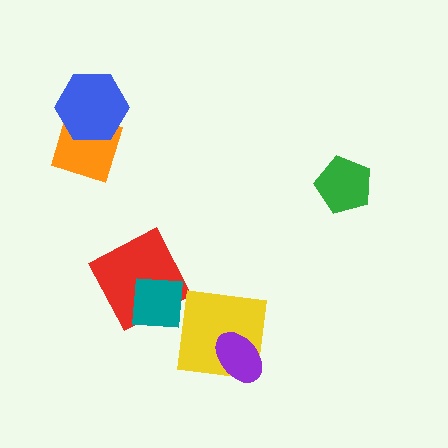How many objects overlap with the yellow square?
1 object overlaps with the yellow square.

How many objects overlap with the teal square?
1 object overlaps with the teal square.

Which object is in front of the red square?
The teal square is in front of the red square.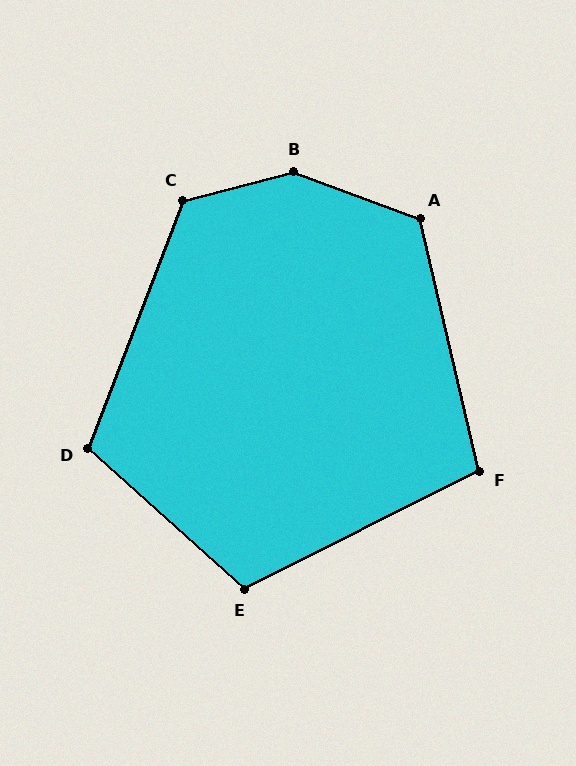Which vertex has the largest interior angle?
B, at approximately 146 degrees.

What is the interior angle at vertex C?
Approximately 125 degrees (obtuse).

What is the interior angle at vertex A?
Approximately 123 degrees (obtuse).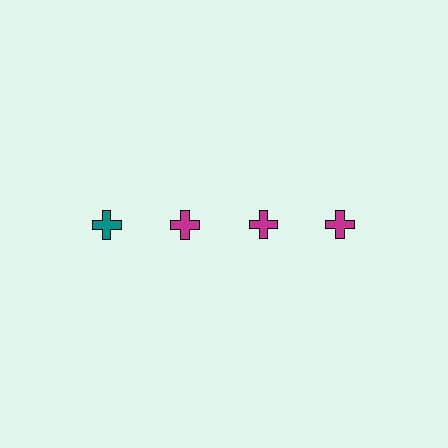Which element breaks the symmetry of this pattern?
The teal cross in the top row, leftmost column breaks the symmetry. All other shapes are magenta crosses.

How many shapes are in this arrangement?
There are 4 shapes arranged in a grid pattern.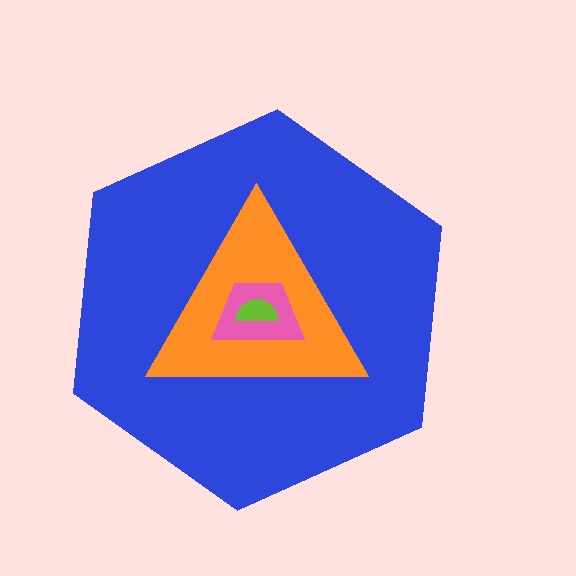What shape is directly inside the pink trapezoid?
The lime semicircle.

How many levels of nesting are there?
4.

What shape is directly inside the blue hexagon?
The orange triangle.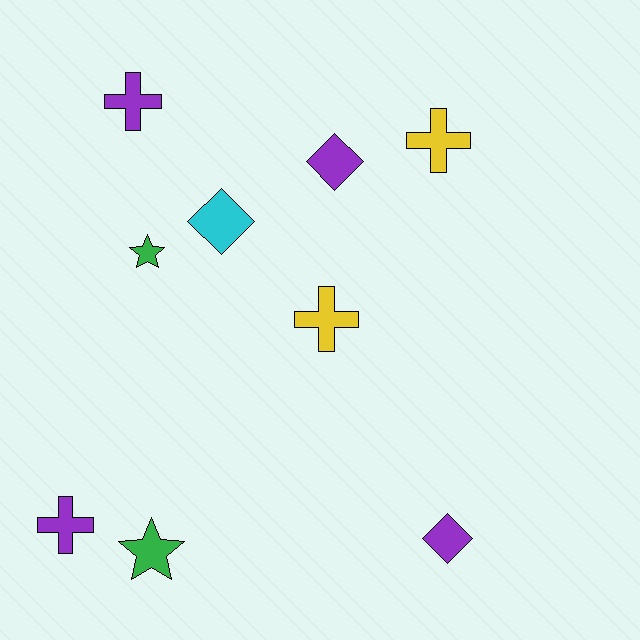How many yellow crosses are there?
There are 2 yellow crosses.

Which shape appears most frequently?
Cross, with 4 objects.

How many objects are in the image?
There are 9 objects.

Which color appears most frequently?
Purple, with 4 objects.